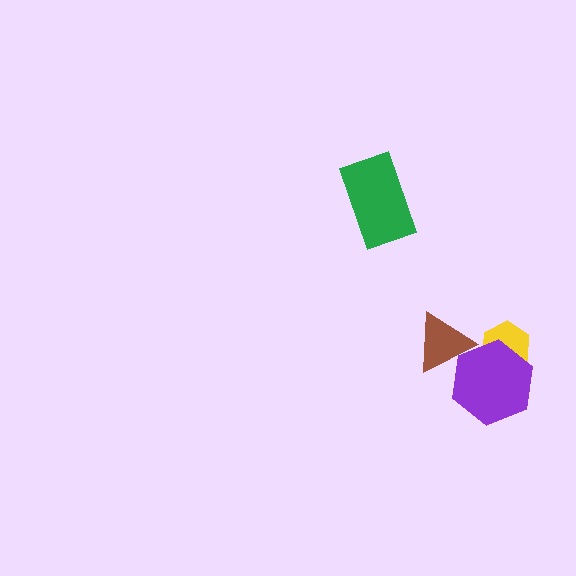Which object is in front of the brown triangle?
The purple hexagon is in front of the brown triangle.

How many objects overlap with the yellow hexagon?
1 object overlaps with the yellow hexagon.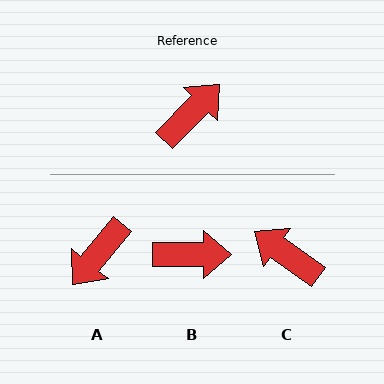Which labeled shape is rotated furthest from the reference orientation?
A, about 175 degrees away.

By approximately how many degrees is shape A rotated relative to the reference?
Approximately 175 degrees clockwise.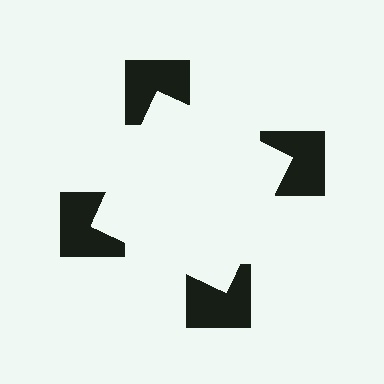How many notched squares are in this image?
There are 4 — one at each vertex of the illusory square.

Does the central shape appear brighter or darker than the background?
It typically appears slightly brighter than the background, even though no actual brightness change is drawn.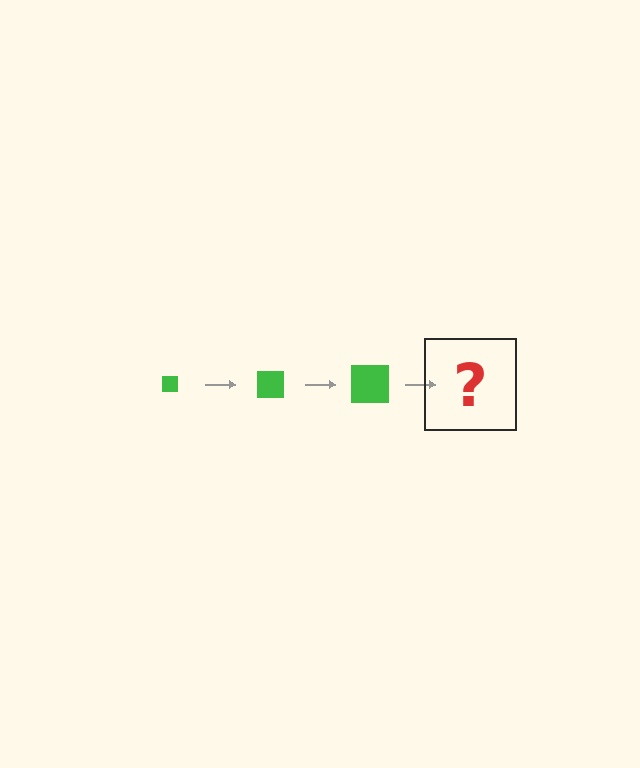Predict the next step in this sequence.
The next step is a green square, larger than the previous one.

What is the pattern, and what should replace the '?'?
The pattern is that the square gets progressively larger each step. The '?' should be a green square, larger than the previous one.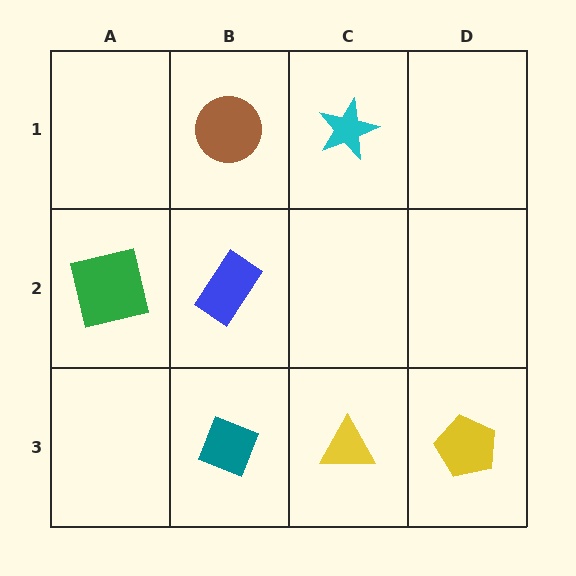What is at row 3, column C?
A yellow triangle.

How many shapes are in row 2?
2 shapes.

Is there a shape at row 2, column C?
No, that cell is empty.